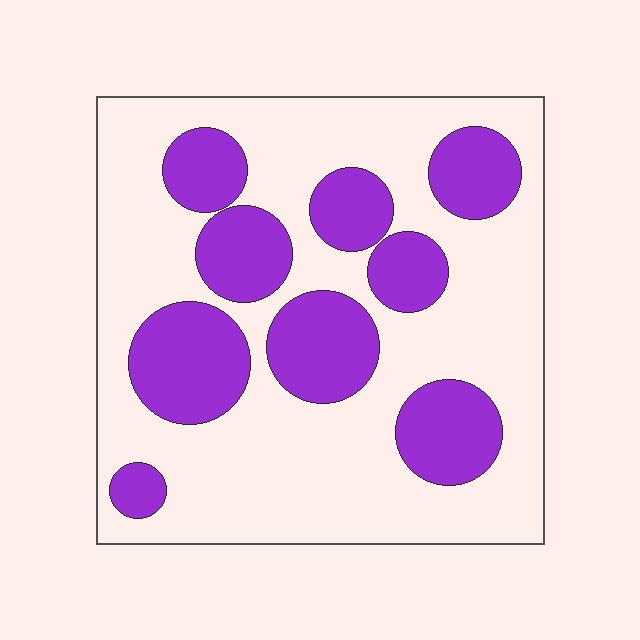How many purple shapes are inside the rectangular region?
9.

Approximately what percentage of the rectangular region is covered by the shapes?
Approximately 30%.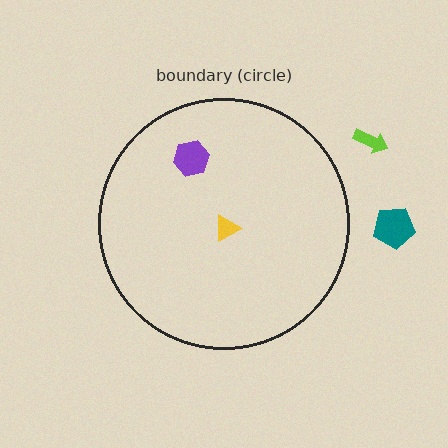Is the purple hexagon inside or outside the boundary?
Inside.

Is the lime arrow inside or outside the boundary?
Outside.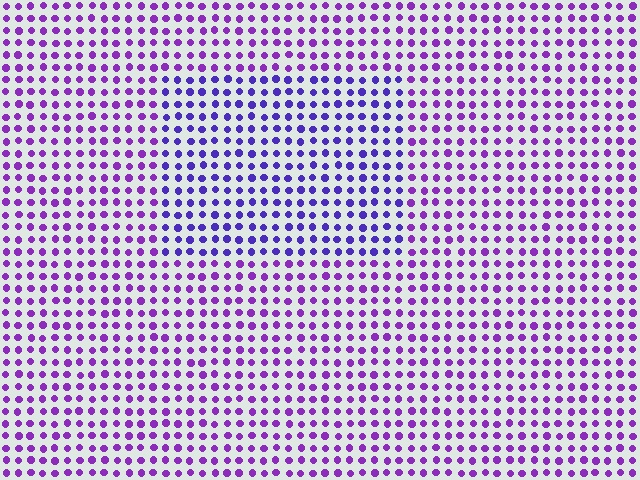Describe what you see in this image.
The image is filled with small purple elements in a uniform arrangement. A rectangle-shaped region is visible where the elements are tinted to a slightly different hue, forming a subtle color boundary.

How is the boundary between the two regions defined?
The boundary is defined purely by a slight shift in hue (about 28 degrees). Spacing, size, and orientation are identical on both sides.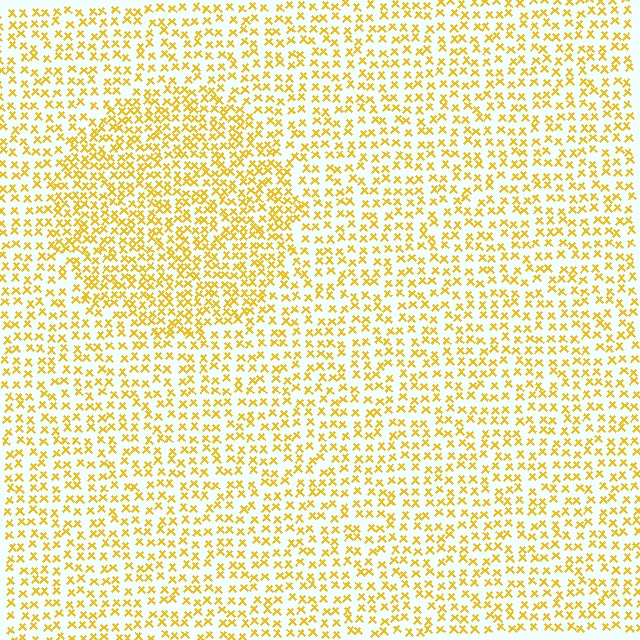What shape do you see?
I see a circle.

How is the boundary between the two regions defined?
The boundary is defined by a change in element density (approximately 1.6x ratio). All elements are the same color, size, and shape.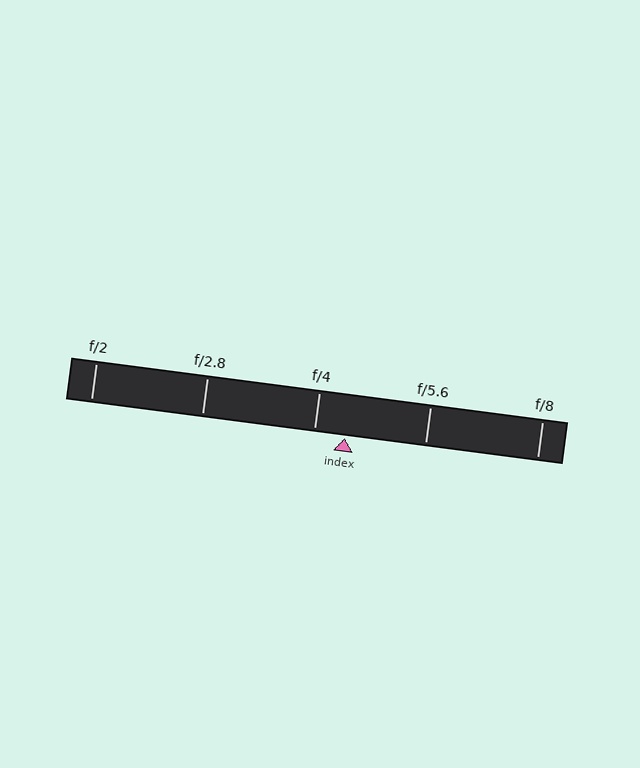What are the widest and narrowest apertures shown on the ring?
The widest aperture shown is f/2 and the narrowest is f/8.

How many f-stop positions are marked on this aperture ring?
There are 5 f-stop positions marked.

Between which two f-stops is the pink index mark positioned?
The index mark is between f/4 and f/5.6.